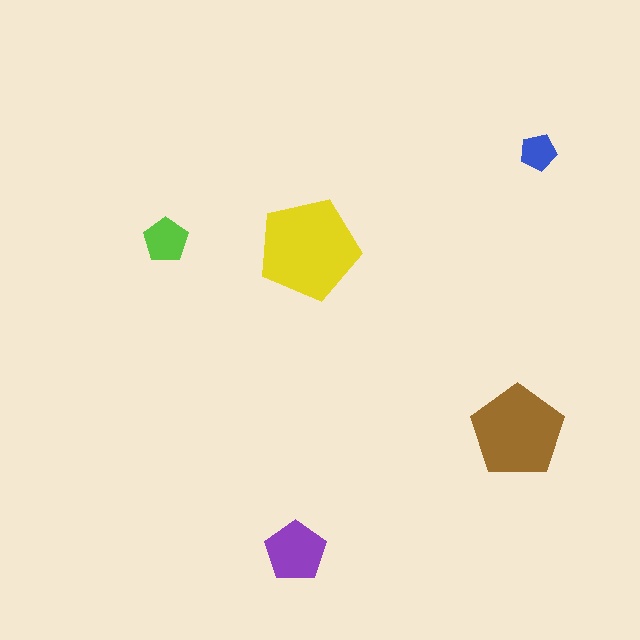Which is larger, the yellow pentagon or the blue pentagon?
The yellow one.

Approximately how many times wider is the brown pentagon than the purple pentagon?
About 1.5 times wider.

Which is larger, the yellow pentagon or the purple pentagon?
The yellow one.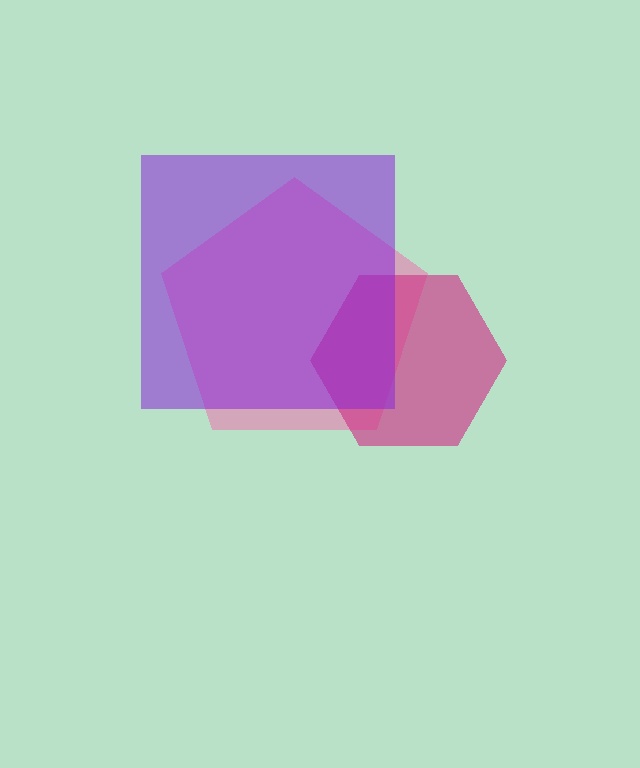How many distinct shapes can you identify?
There are 3 distinct shapes: a pink pentagon, a magenta hexagon, a purple square.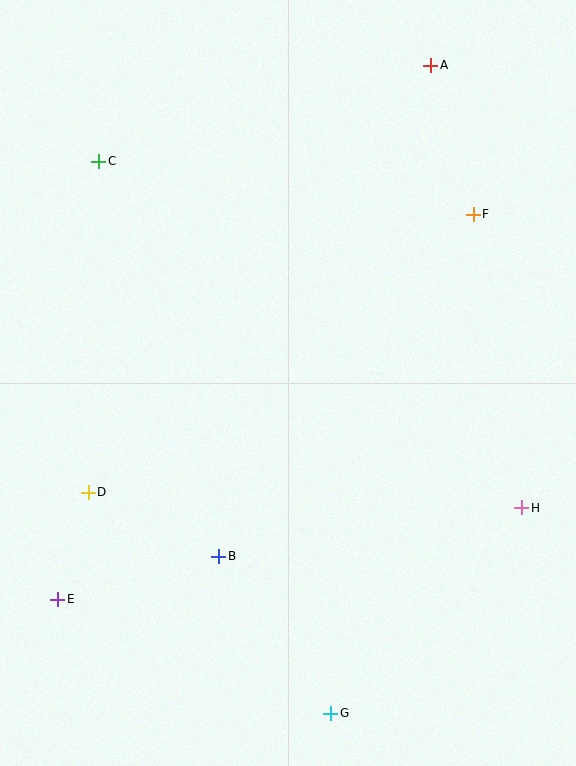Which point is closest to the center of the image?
Point B at (219, 556) is closest to the center.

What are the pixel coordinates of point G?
Point G is at (331, 713).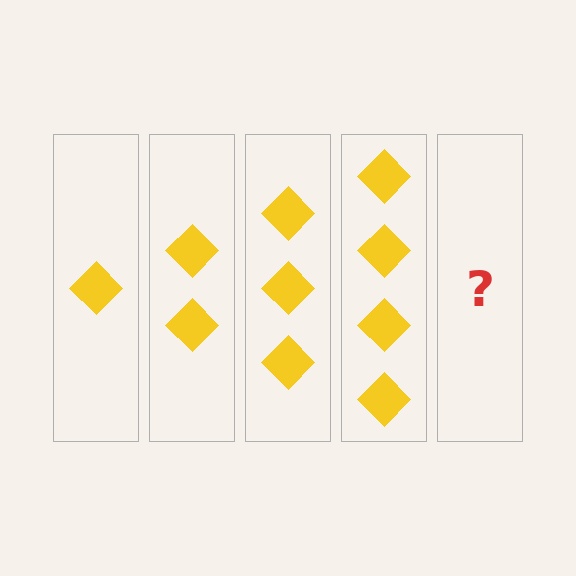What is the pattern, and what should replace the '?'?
The pattern is that each step adds one more diamond. The '?' should be 5 diamonds.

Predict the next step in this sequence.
The next step is 5 diamonds.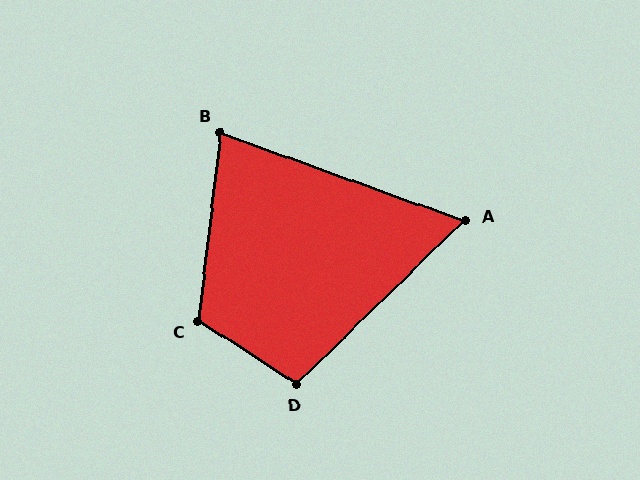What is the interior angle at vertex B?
Approximately 77 degrees (acute).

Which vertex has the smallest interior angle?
A, at approximately 64 degrees.